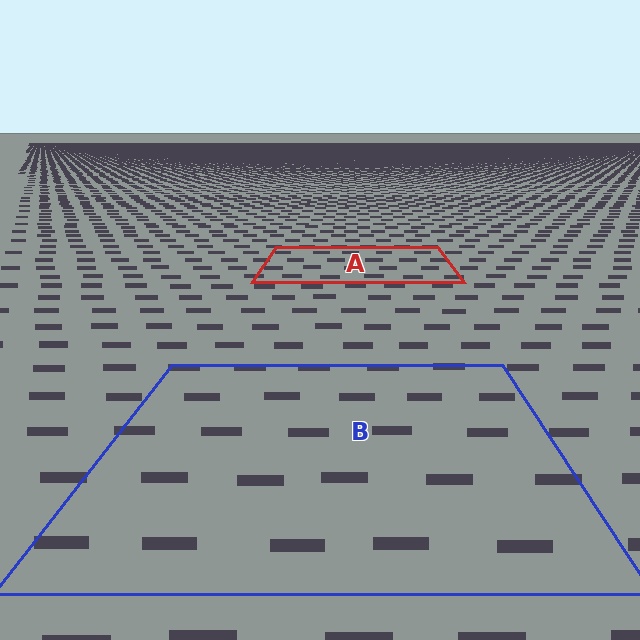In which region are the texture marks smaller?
The texture marks are smaller in region A, because it is farther away.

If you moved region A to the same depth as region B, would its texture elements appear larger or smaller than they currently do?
They would appear larger. At a closer depth, the same texture elements are projected at a bigger on-screen size.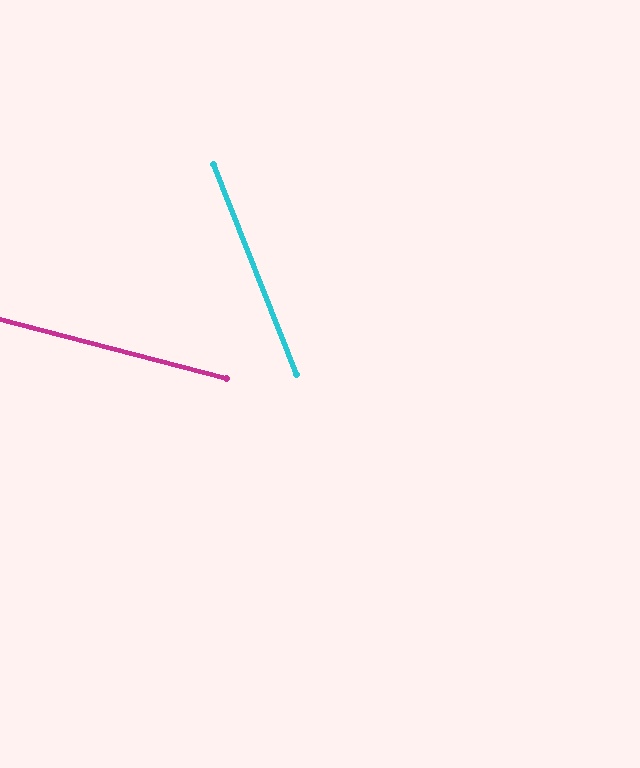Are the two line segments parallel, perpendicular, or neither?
Neither parallel nor perpendicular — they differ by about 54°.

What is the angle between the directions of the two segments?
Approximately 54 degrees.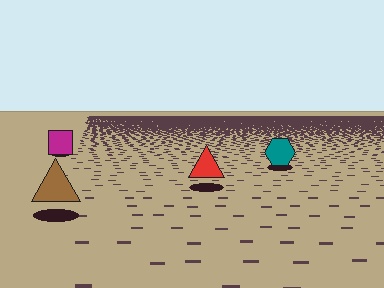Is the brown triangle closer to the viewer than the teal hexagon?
Yes. The brown triangle is closer — you can tell from the texture gradient: the ground texture is coarser near it.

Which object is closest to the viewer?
The brown triangle is closest. The texture marks near it are larger and more spread out.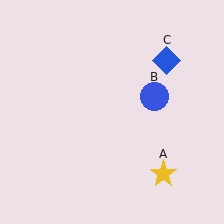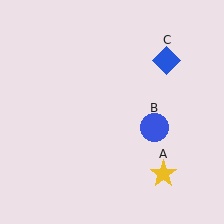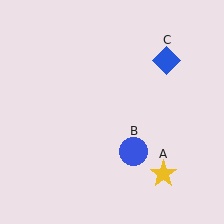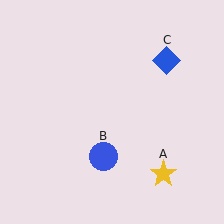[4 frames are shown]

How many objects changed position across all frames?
1 object changed position: blue circle (object B).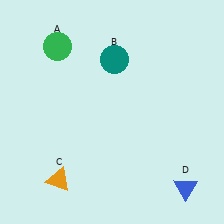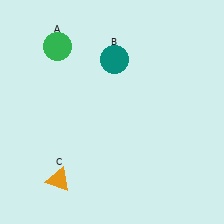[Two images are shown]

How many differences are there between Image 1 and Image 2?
There is 1 difference between the two images.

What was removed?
The blue triangle (D) was removed in Image 2.